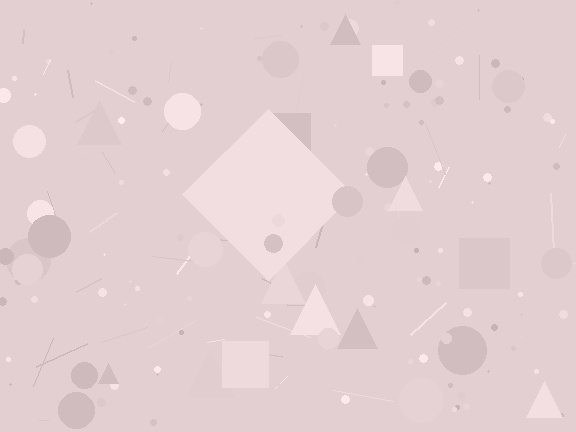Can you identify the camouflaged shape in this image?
The camouflaged shape is a diamond.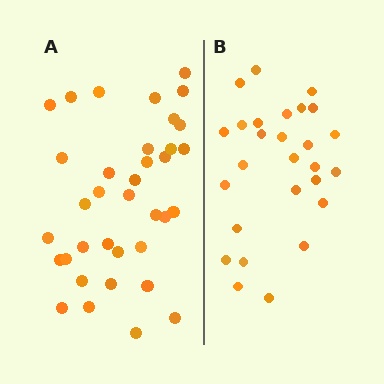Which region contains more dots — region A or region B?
Region A (the left region) has more dots.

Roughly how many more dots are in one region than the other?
Region A has roughly 8 or so more dots than region B.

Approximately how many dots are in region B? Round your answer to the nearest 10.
About 30 dots. (The exact count is 27, which rounds to 30.)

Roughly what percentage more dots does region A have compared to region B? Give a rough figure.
About 35% more.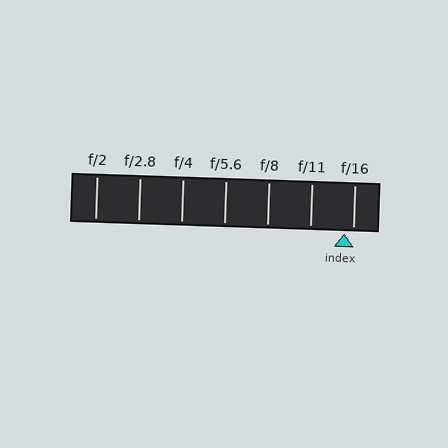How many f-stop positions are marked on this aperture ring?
There are 7 f-stop positions marked.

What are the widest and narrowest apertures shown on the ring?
The widest aperture shown is f/2 and the narrowest is f/16.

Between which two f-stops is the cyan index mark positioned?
The index mark is between f/11 and f/16.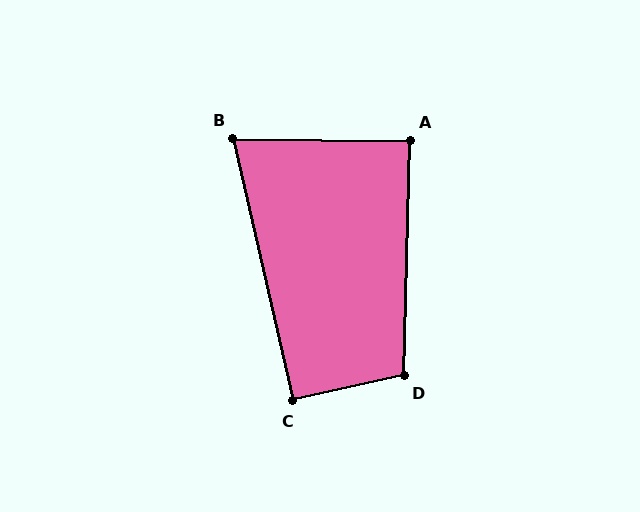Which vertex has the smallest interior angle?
B, at approximately 76 degrees.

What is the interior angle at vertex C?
Approximately 91 degrees (approximately right).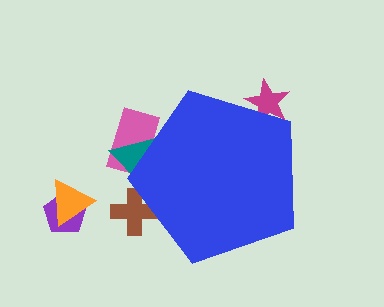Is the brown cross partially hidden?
Yes, the brown cross is partially hidden behind the blue pentagon.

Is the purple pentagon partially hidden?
No, the purple pentagon is fully visible.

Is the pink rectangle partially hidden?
Yes, the pink rectangle is partially hidden behind the blue pentagon.